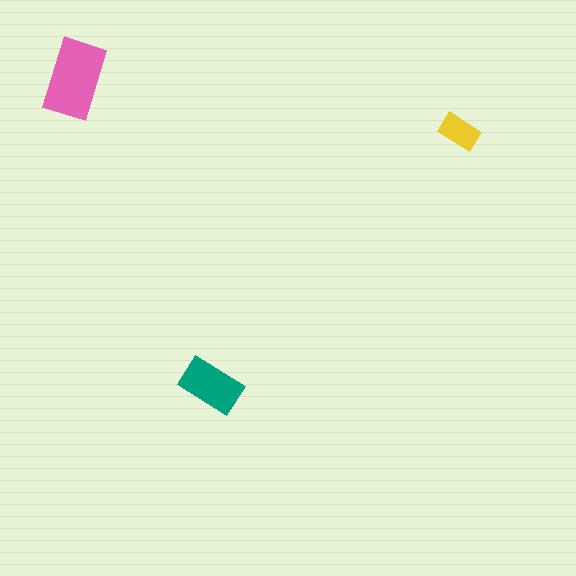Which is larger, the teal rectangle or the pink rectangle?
The pink one.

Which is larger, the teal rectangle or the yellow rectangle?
The teal one.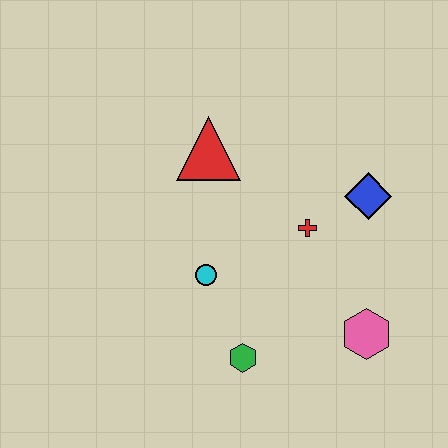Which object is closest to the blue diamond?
The red cross is closest to the blue diamond.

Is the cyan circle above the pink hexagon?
Yes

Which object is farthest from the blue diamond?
The green hexagon is farthest from the blue diamond.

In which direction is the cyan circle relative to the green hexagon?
The cyan circle is above the green hexagon.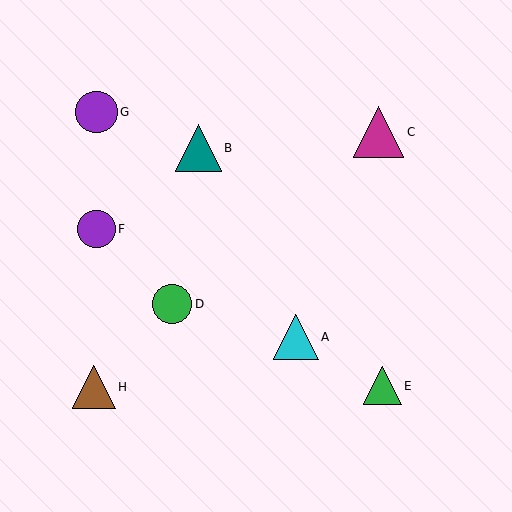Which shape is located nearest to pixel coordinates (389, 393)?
The green triangle (labeled E) at (382, 386) is nearest to that location.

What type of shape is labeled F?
Shape F is a purple circle.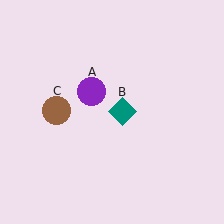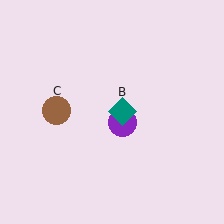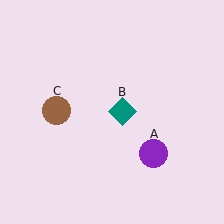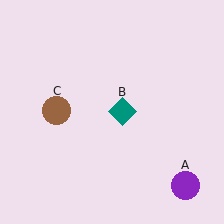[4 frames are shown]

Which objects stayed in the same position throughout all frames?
Teal diamond (object B) and brown circle (object C) remained stationary.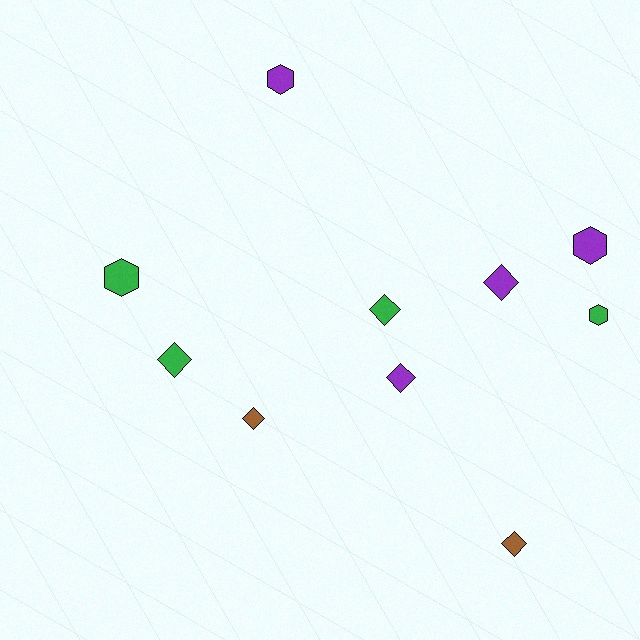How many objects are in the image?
There are 10 objects.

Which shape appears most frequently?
Diamond, with 6 objects.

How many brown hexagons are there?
There are no brown hexagons.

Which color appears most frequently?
Green, with 4 objects.